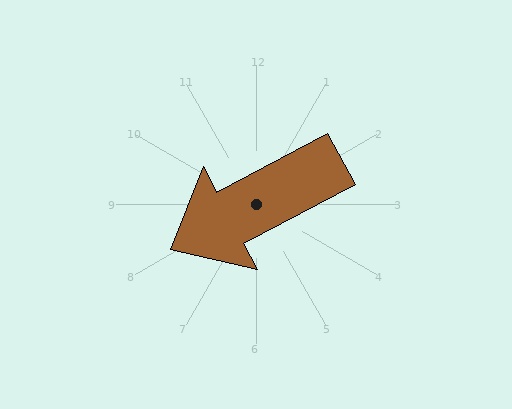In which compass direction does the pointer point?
Southwest.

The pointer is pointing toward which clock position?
Roughly 8 o'clock.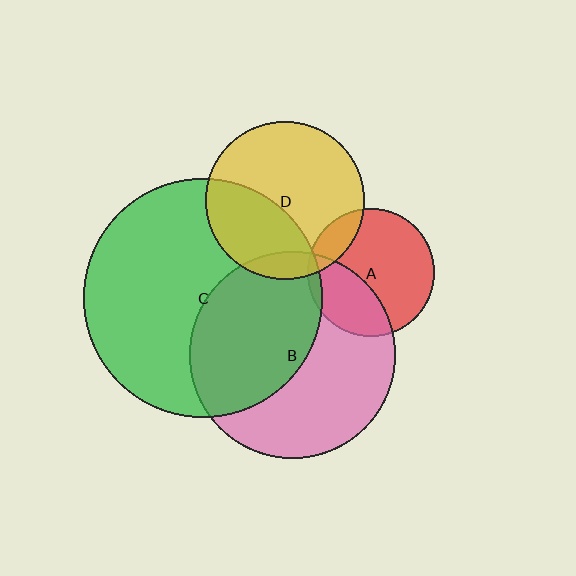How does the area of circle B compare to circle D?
Approximately 1.7 times.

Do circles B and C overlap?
Yes.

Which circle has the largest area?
Circle C (green).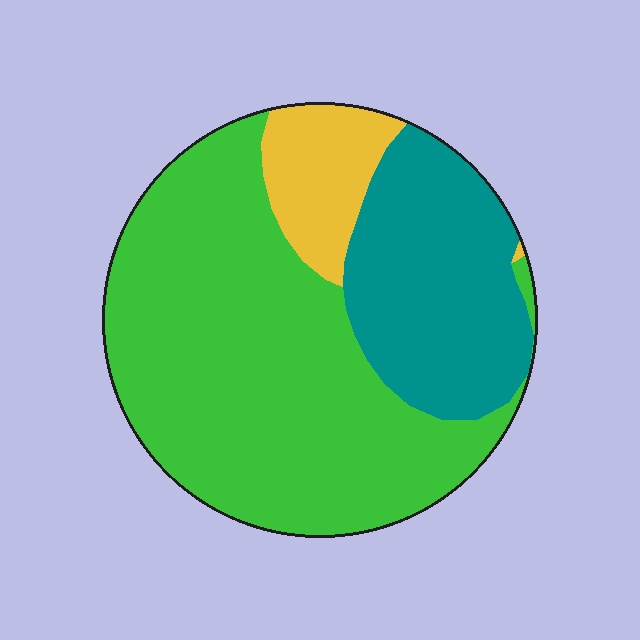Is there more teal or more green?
Green.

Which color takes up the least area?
Yellow, at roughly 10%.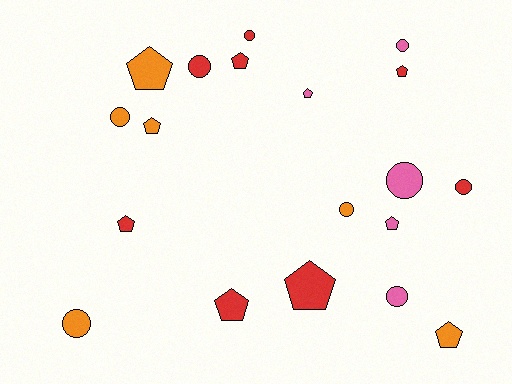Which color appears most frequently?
Red, with 8 objects.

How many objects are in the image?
There are 19 objects.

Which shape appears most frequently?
Pentagon, with 10 objects.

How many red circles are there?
There are 3 red circles.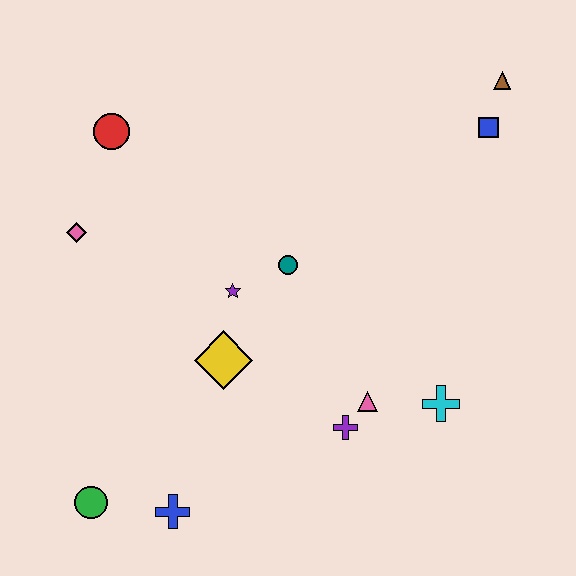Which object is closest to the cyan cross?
The pink triangle is closest to the cyan cross.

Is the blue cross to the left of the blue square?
Yes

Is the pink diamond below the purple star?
No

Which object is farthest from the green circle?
The brown triangle is farthest from the green circle.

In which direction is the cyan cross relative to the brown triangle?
The cyan cross is below the brown triangle.